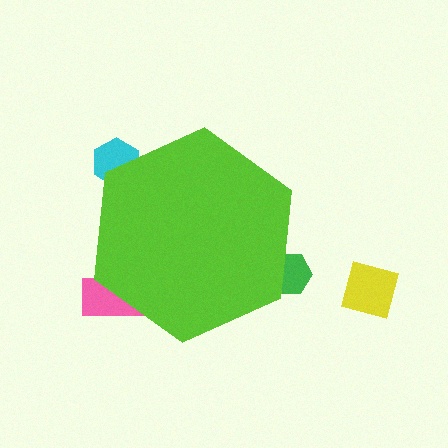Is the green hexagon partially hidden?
Yes, the green hexagon is partially hidden behind the lime hexagon.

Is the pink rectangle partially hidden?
Yes, the pink rectangle is partially hidden behind the lime hexagon.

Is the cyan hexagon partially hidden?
Yes, the cyan hexagon is partially hidden behind the lime hexagon.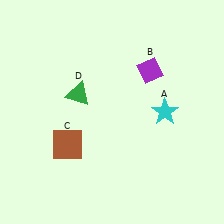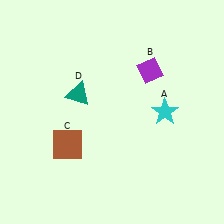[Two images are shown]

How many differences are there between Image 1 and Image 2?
There is 1 difference between the two images.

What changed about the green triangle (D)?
In Image 1, D is green. In Image 2, it changed to teal.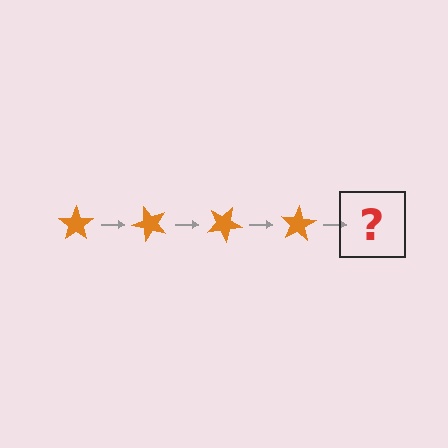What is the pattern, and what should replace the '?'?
The pattern is that the star rotates 50 degrees each step. The '?' should be an orange star rotated 200 degrees.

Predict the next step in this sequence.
The next step is an orange star rotated 200 degrees.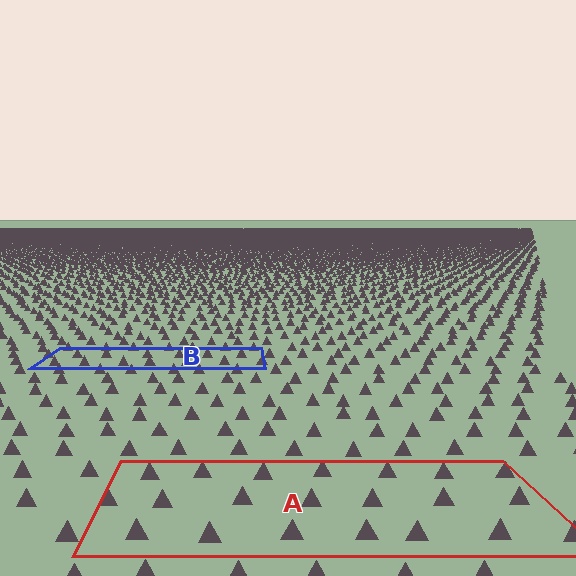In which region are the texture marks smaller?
The texture marks are smaller in region B, because it is farther away.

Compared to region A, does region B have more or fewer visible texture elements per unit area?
Region B has more texture elements per unit area — they are packed more densely because it is farther away.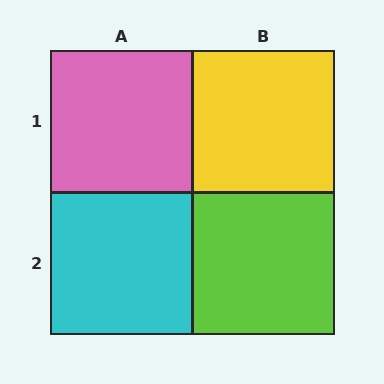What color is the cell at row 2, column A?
Cyan.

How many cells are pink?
1 cell is pink.